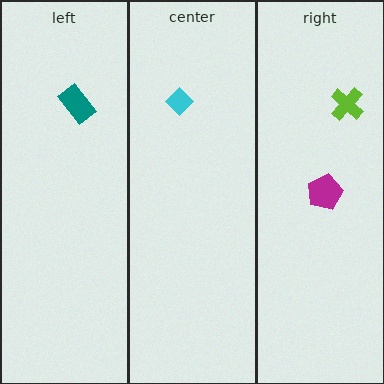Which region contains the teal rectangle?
The left region.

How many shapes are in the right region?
2.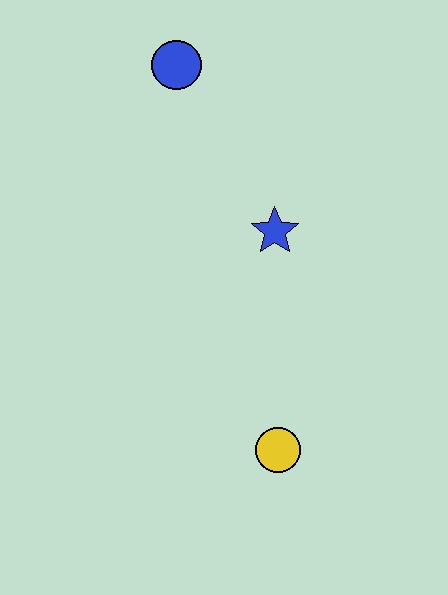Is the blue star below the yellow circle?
No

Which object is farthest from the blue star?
The yellow circle is farthest from the blue star.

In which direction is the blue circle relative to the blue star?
The blue circle is above the blue star.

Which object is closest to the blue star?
The blue circle is closest to the blue star.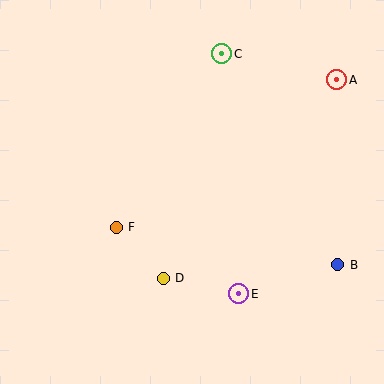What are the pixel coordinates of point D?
Point D is at (163, 278).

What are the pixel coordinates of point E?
Point E is at (239, 294).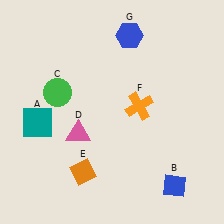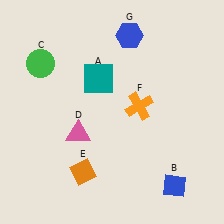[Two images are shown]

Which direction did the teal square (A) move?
The teal square (A) moved right.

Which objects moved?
The objects that moved are: the teal square (A), the green circle (C).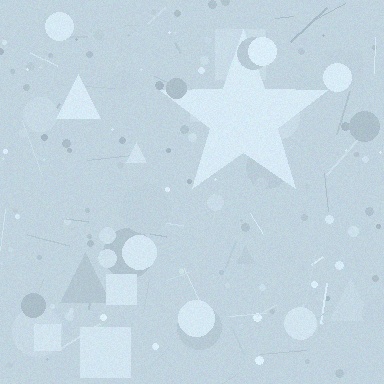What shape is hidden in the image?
A star is hidden in the image.